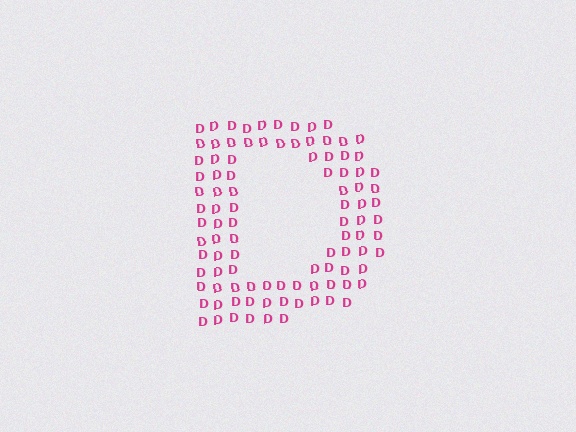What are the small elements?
The small elements are letter D's.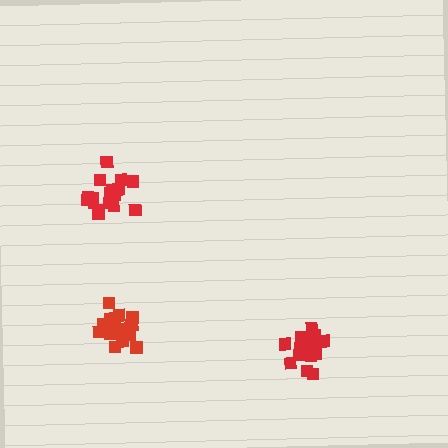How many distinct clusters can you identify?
There are 3 distinct clusters.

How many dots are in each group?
Group 1: 19 dots, Group 2: 17 dots, Group 3: 18 dots (54 total).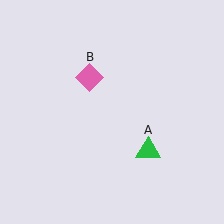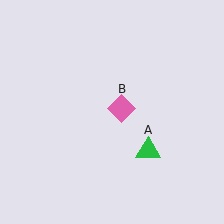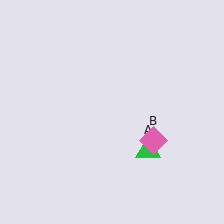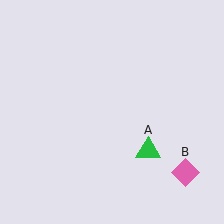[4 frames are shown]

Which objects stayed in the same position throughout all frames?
Green triangle (object A) remained stationary.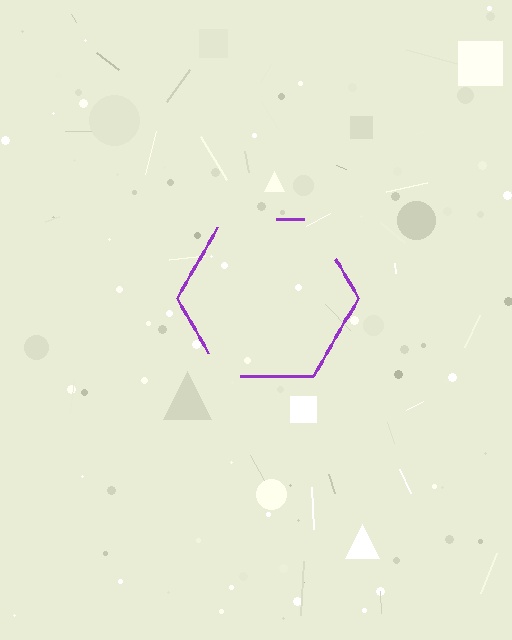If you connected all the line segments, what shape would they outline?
They would outline a hexagon.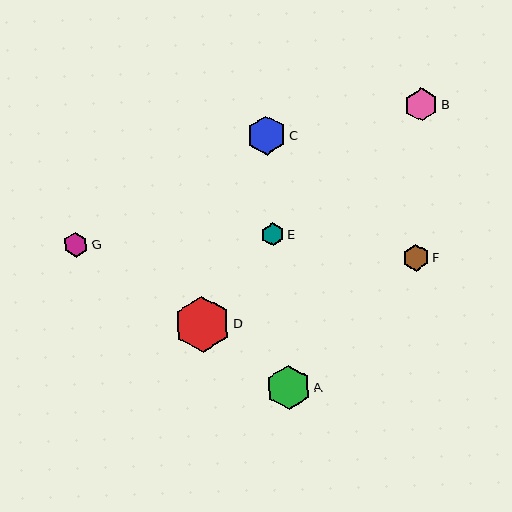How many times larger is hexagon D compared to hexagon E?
Hexagon D is approximately 2.5 times the size of hexagon E.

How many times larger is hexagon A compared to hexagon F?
Hexagon A is approximately 1.7 times the size of hexagon F.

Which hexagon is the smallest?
Hexagon E is the smallest with a size of approximately 23 pixels.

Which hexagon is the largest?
Hexagon D is the largest with a size of approximately 56 pixels.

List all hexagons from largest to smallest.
From largest to smallest: D, A, C, B, F, G, E.